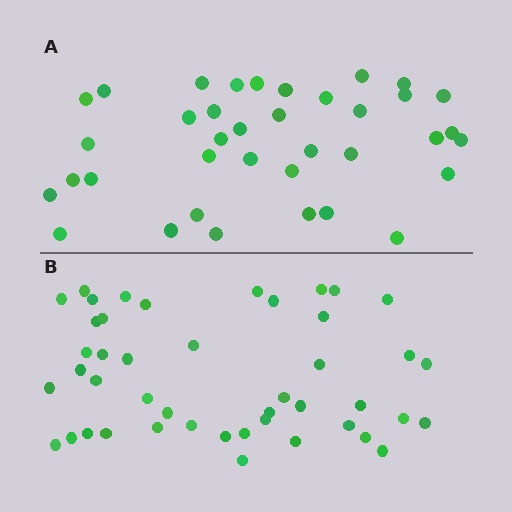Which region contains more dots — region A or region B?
Region B (the bottom region) has more dots.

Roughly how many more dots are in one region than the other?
Region B has roughly 8 or so more dots than region A.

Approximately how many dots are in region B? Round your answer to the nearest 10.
About 40 dots. (The exact count is 45, which rounds to 40.)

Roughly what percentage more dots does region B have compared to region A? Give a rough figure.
About 20% more.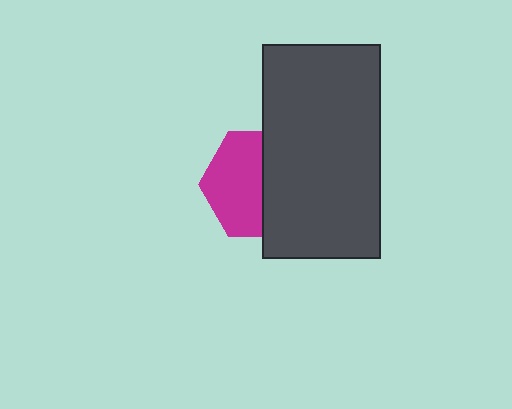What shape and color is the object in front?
The object in front is a dark gray rectangle.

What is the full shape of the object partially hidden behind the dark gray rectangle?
The partially hidden object is a magenta hexagon.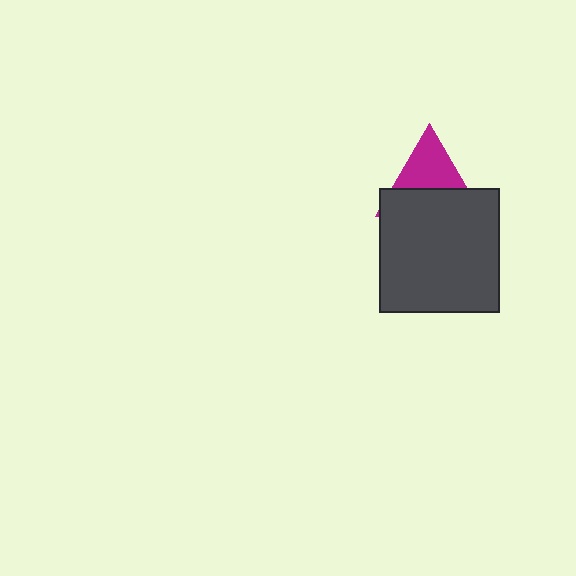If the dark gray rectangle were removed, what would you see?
You would see the complete magenta triangle.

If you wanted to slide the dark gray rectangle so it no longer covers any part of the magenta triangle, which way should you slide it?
Slide it down — that is the most direct way to separate the two shapes.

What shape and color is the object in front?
The object in front is a dark gray rectangle.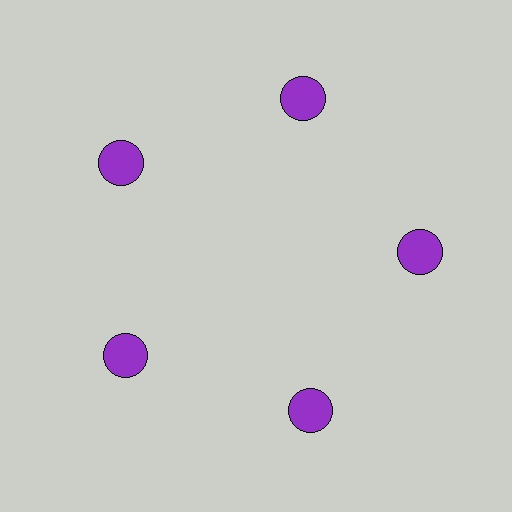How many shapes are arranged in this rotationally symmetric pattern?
There are 5 shapes, arranged in 5 groups of 1.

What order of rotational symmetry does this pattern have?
This pattern has 5-fold rotational symmetry.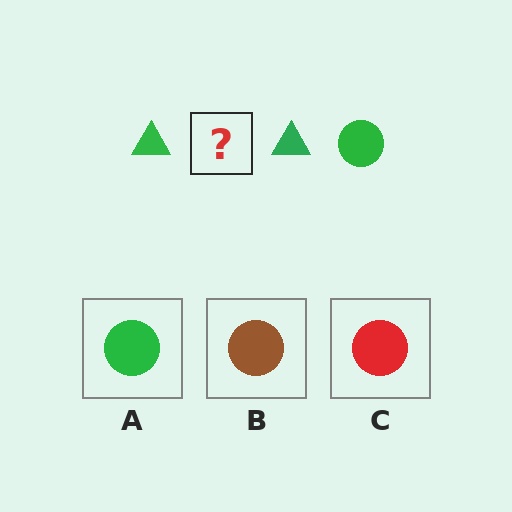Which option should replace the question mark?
Option A.